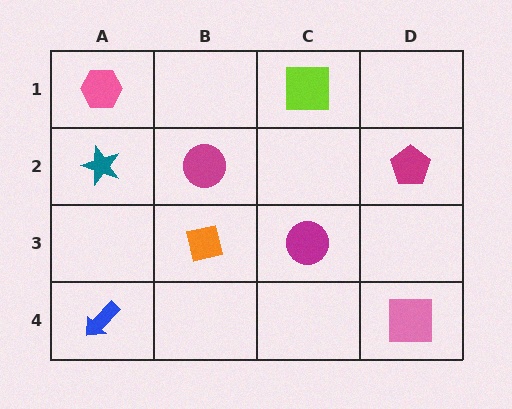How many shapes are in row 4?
2 shapes.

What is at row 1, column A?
A pink hexagon.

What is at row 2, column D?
A magenta pentagon.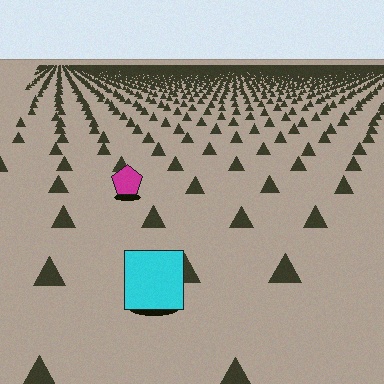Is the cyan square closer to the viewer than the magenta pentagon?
Yes. The cyan square is closer — you can tell from the texture gradient: the ground texture is coarser near it.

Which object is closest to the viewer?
The cyan square is closest. The texture marks near it are larger and more spread out.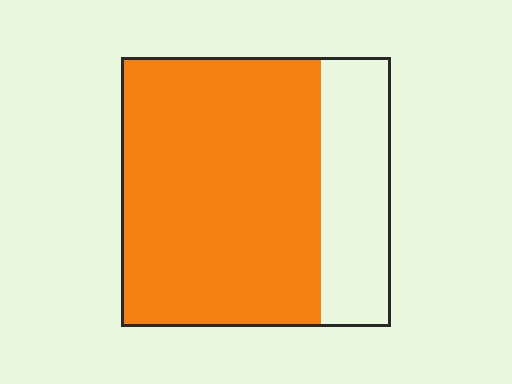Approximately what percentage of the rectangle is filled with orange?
Approximately 75%.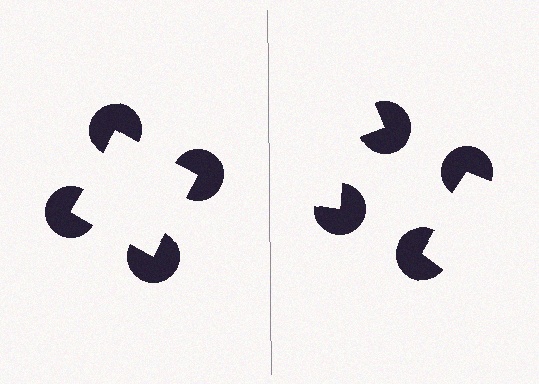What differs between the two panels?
The pac-man discs are positioned identically on both sides; only the wedge orientations differ. On the left they align to a square; on the right they are misaligned.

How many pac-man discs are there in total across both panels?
8 — 4 on each side.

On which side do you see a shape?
An illusory square appears on the left side. On the right side the wedge cuts are rotated, so no coherent shape forms.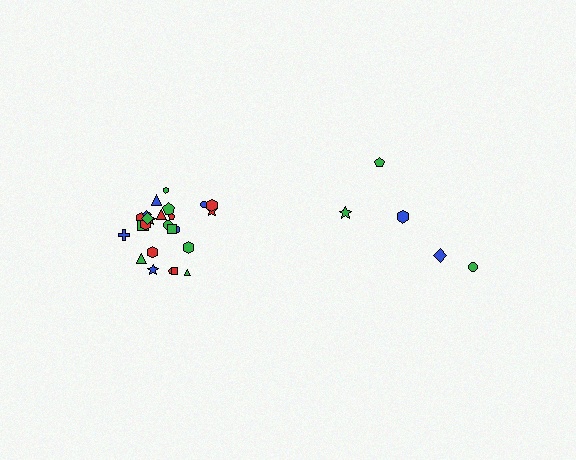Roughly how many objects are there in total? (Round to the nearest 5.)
Roughly 30 objects in total.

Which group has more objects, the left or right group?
The left group.